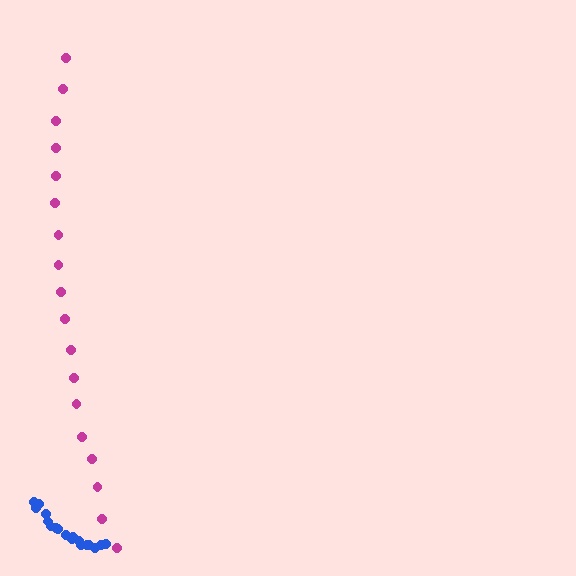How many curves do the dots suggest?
There are 2 distinct paths.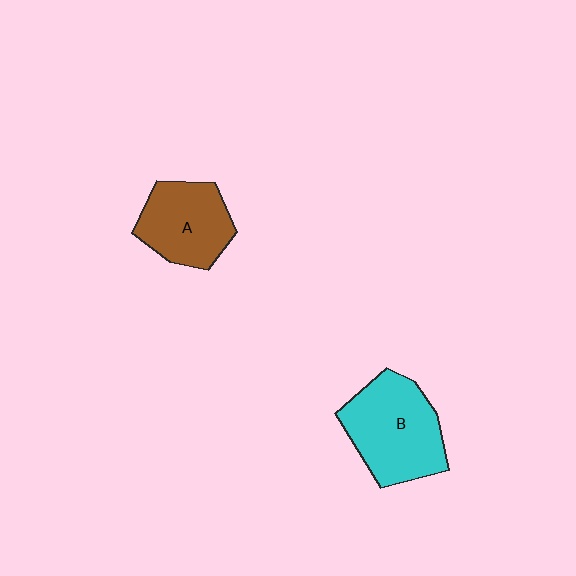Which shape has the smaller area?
Shape A (brown).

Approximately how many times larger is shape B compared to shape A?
Approximately 1.3 times.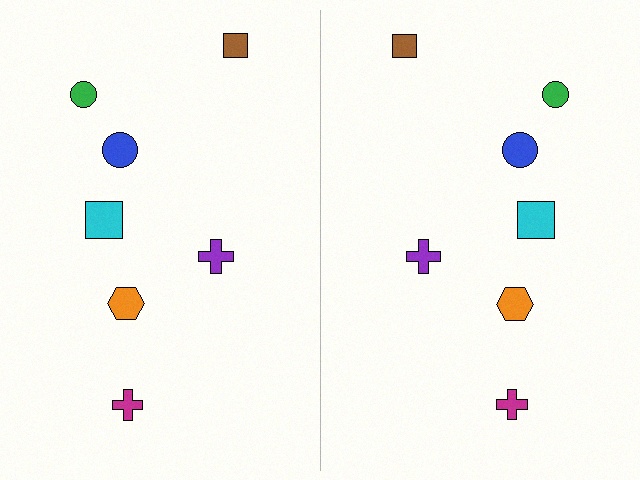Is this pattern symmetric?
Yes, this pattern has bilateral (reflection) symmetry.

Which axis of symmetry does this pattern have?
The pattern has a vertical axis of symmetry running through the center of the image.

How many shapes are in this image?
There are 14 shapes in this image.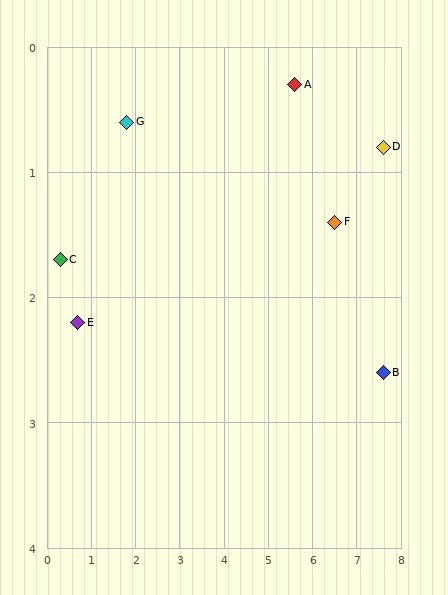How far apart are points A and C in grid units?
Points A and C are about 5.5 grid units apart.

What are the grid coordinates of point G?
Point G is at approximately (1.8, 0.6).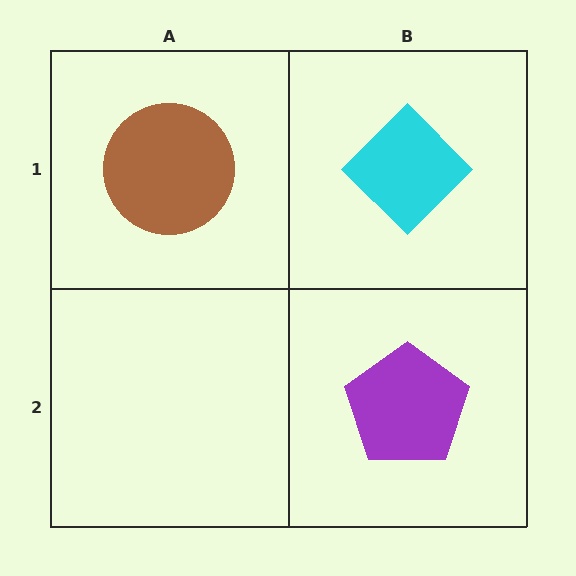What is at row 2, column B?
A purple pentagon.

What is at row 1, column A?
A brown circle.